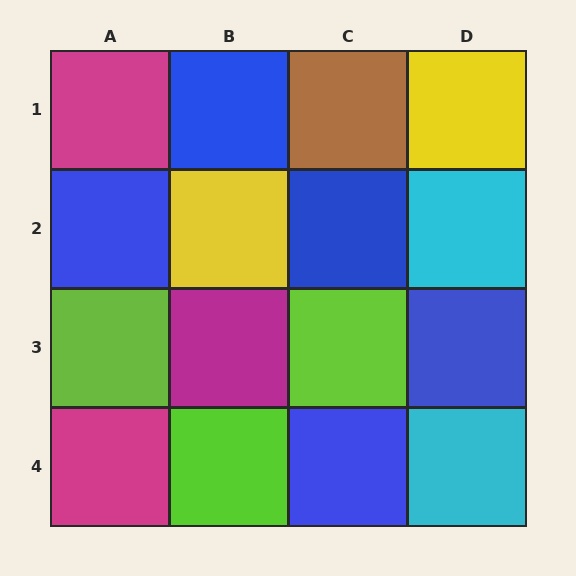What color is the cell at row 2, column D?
Cyan.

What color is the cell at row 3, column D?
Blue.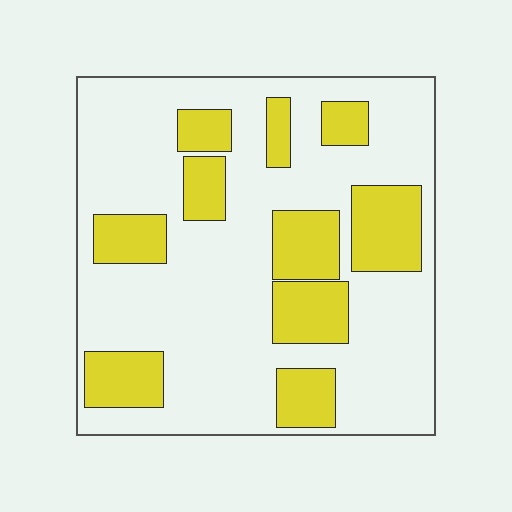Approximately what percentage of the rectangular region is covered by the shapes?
Approximately 30%.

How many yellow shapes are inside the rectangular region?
10.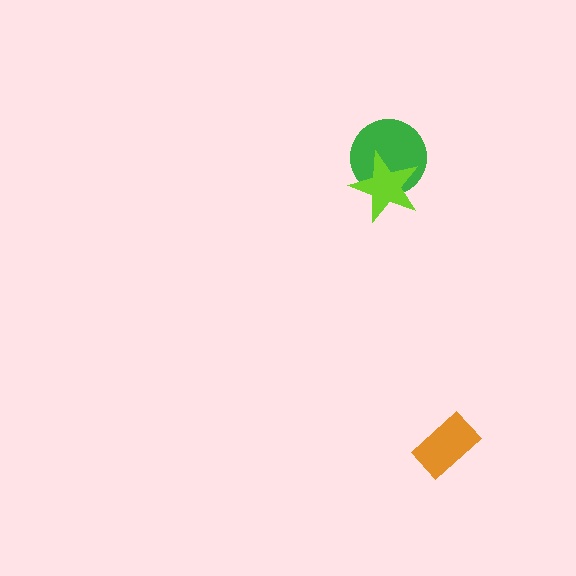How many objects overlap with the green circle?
1 object overlaps with the green circle.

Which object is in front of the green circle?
The lime star is in front of the green circle.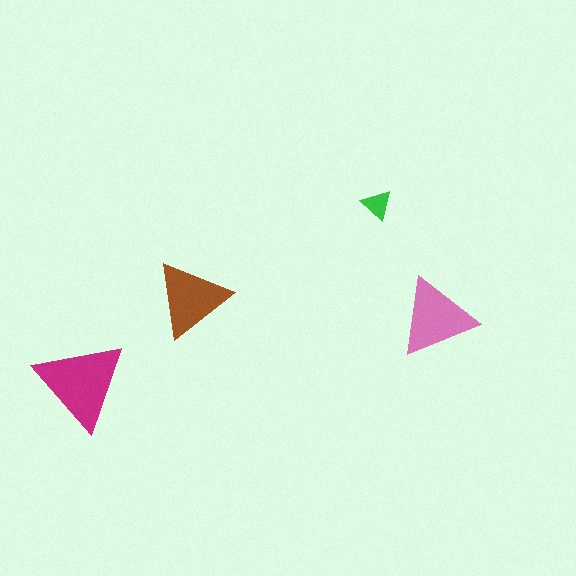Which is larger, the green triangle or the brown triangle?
The brown one.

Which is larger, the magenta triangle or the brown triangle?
The magenta one.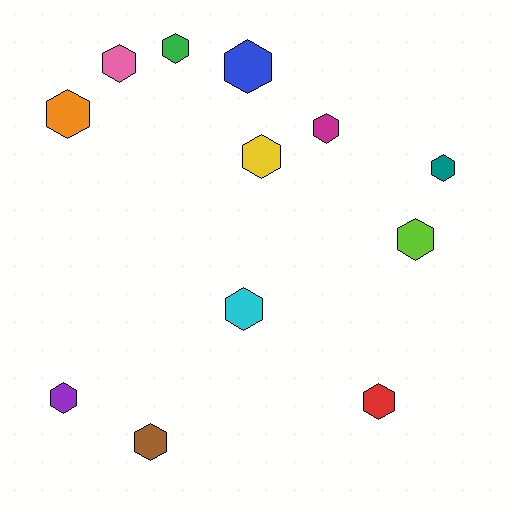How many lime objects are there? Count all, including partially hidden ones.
There is 1 lime object.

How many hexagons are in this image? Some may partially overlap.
There are 12 hexagons.